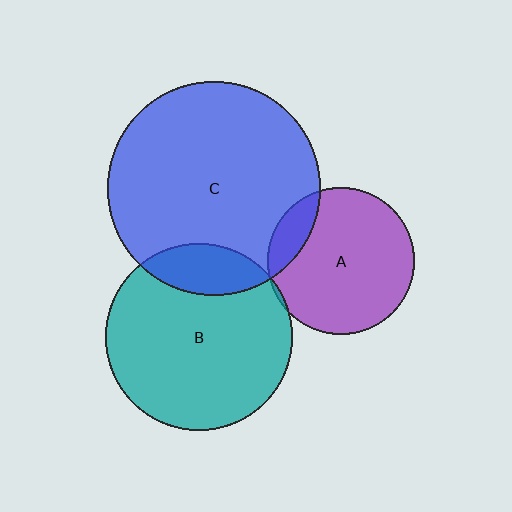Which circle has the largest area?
Circle C (blue).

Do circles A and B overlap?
Yes.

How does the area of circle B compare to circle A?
Approximately 1.6 times.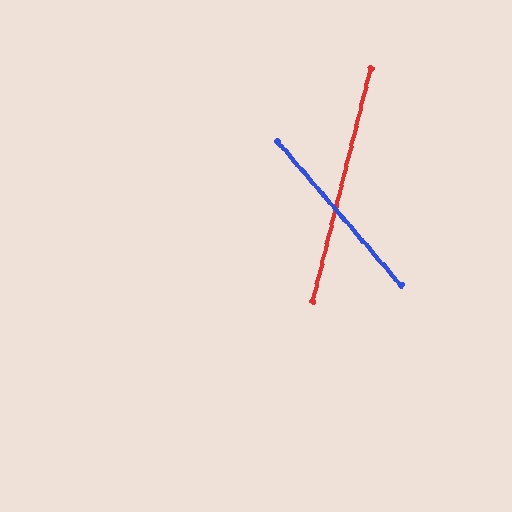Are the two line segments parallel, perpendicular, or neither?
Neither parallel nor perpendicular — they differ by about 55°.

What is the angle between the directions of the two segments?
Approximately 55 degrees.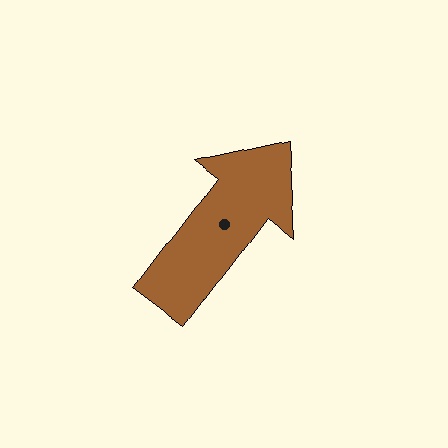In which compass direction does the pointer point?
Northeast.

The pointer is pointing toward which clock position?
Roughly 1 o'clock.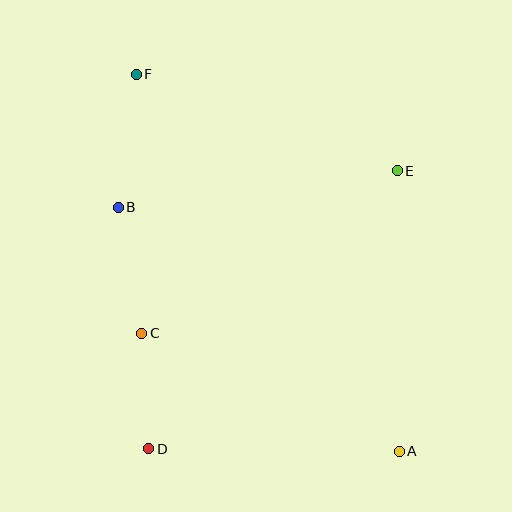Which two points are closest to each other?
Points C and D are closest to each other.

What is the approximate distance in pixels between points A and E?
The distance between A and E is approximately 281 pixels.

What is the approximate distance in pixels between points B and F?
The distance between B and F is approximately 134 pixels.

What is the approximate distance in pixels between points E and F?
The distance between E and F is approximately 278 pixels.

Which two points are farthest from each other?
Points A and F are farthest from each other.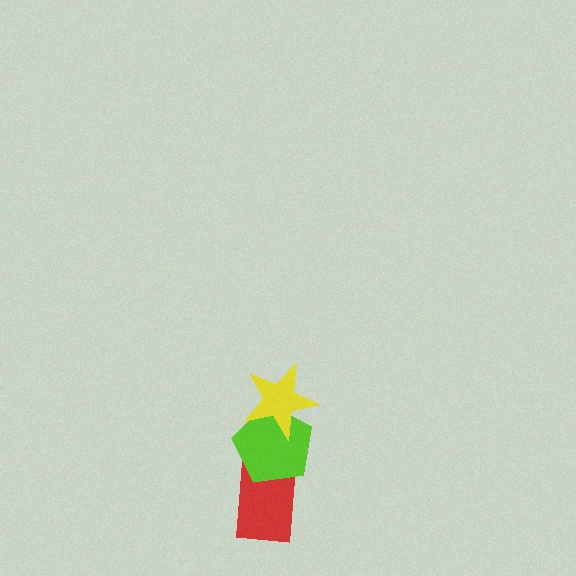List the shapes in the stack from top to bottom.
From top to bottom: the yellow star, the lime pentagon, the red rectangle.